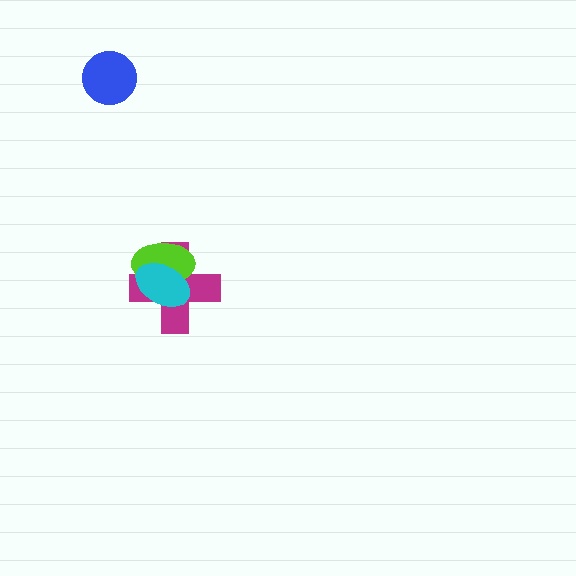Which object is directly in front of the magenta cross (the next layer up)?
The lime ellipse is directly in front of the magenta cross.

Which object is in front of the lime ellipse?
The cyan ellipse is in front of the lime ellipse.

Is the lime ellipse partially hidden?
Yes, it is partially covered by another shape.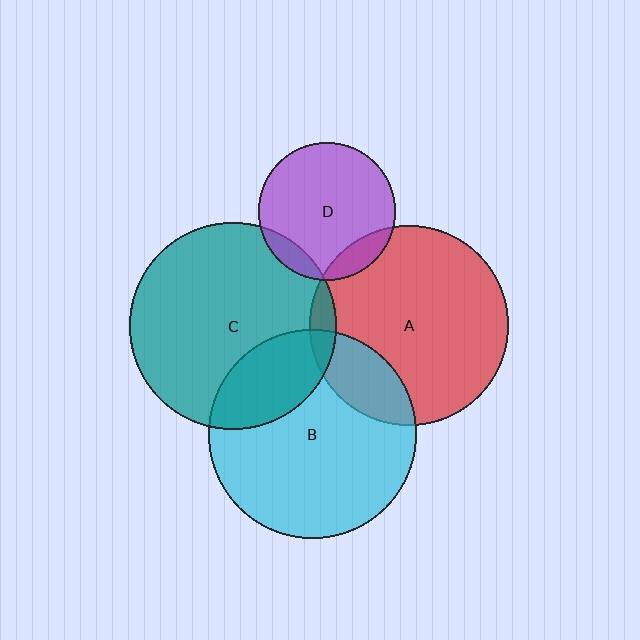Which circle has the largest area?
Circle B (cyan).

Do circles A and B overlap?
Yes.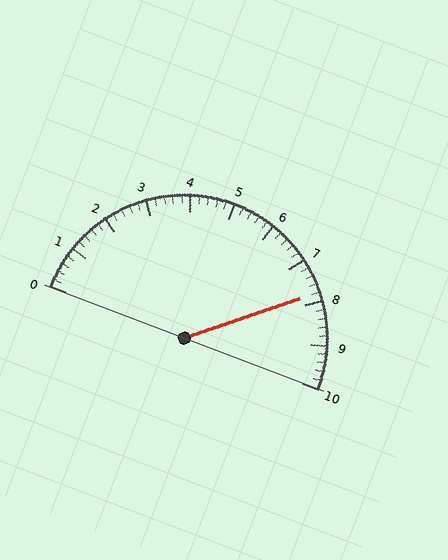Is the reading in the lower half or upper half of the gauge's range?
The reading is in the upper half of the range (0 to 10).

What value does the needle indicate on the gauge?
The needle indicates approximately 7.8.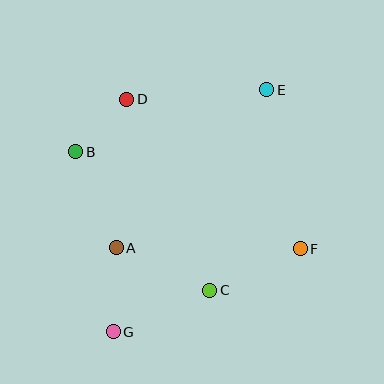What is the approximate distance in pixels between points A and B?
The distance between A and B is approximately 104 pixels.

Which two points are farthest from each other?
Points E and G are farthest from each other.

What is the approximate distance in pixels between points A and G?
The distance between A and G is approximately 84 pixels.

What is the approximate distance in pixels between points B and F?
The distance between B and F is approximately 245 pixels.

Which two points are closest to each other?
Points B and D are closest to each other.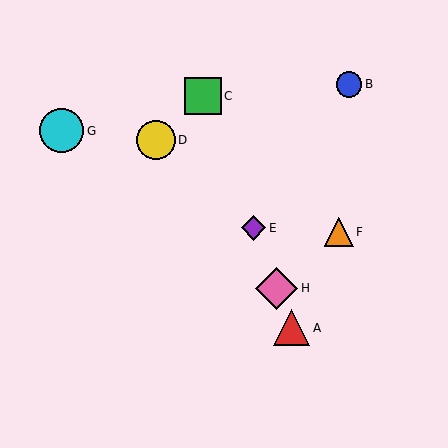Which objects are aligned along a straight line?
Objects A, C, E, H are aligned along a straight line.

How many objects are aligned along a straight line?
4 objects (A, C, E, H) are aligned along a straight line.